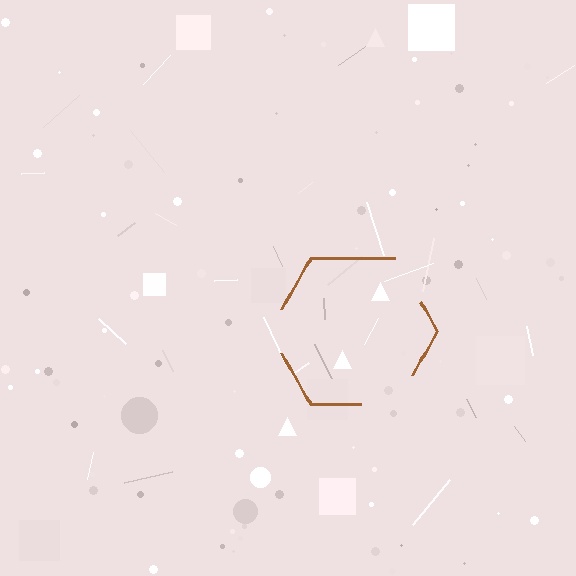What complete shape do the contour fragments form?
The contour fragments form a hexagon.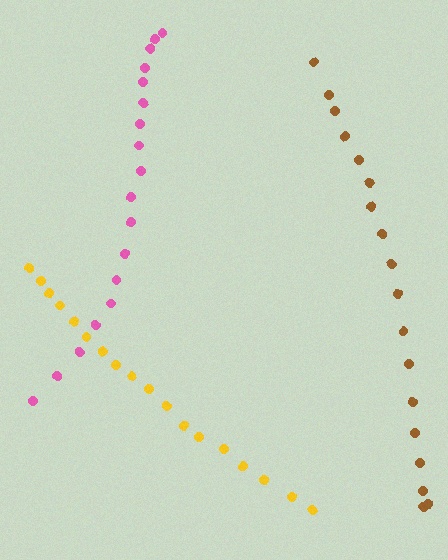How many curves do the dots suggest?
There are 3 distinct paths.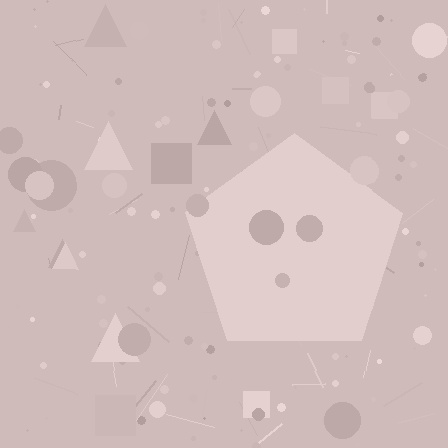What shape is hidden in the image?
A pentagon is hidden in the image.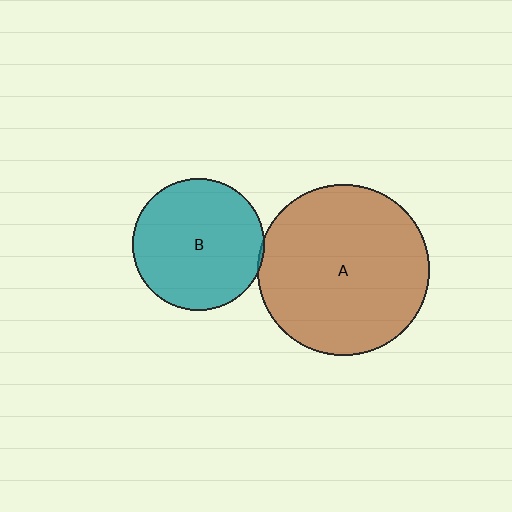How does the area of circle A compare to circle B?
Approximately 1.7 times.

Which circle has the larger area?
Circle A (brown).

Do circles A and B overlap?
Yes.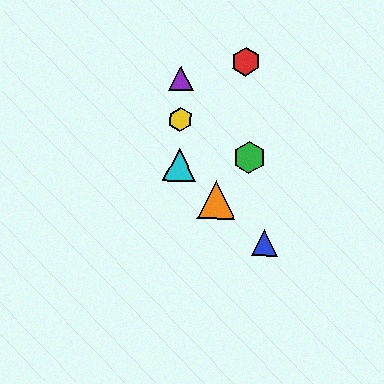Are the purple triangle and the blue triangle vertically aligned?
No, the purple triangle is at x≈181 and the blue triangle is at x≈265.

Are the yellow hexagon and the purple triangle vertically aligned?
Yes, both are at x≈180.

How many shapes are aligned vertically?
3 shapes (the yellow hexagon, the purple triangle, the cyan triangle) are aligned vertically.